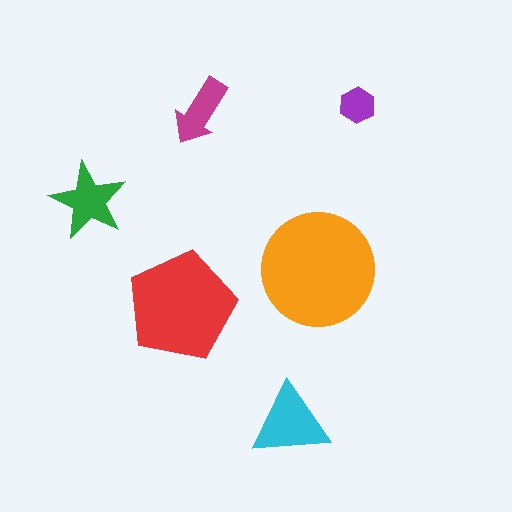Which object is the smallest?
The purple hexagon.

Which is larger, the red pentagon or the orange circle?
The orange circle.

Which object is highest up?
The purple hexagon is topmost.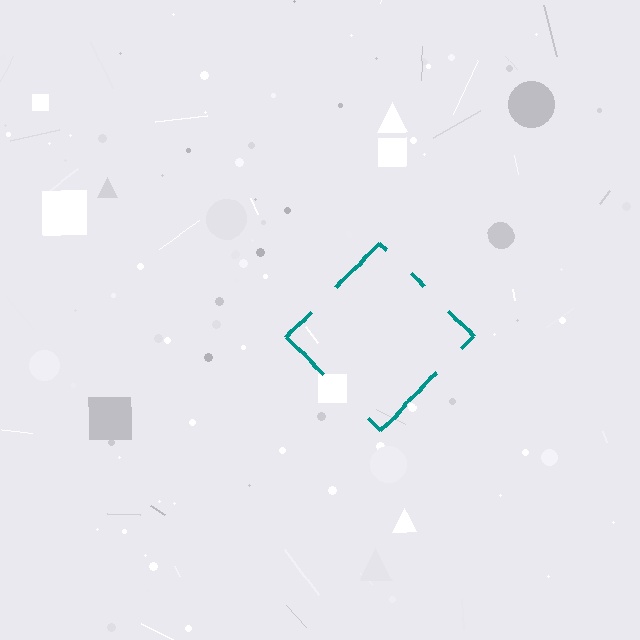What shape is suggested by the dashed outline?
The dashed outline suggests a diamond.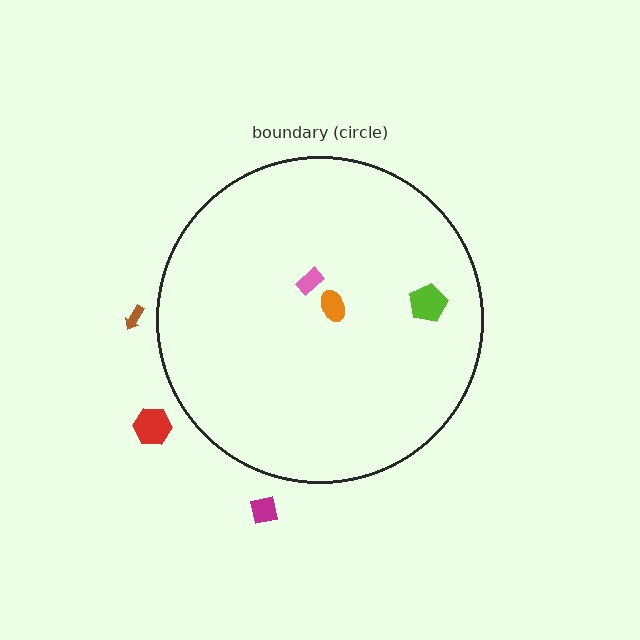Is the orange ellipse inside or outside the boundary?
Inside.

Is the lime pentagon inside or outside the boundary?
Inside.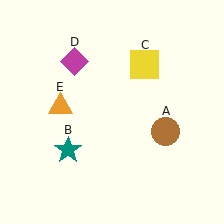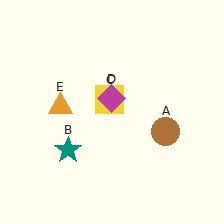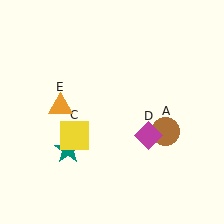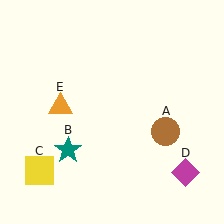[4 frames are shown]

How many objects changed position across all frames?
2 objects changed position: yellow square (object C), magenta diamond (object D).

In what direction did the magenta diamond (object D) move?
The magenta diamond (object D) moved down and to the right.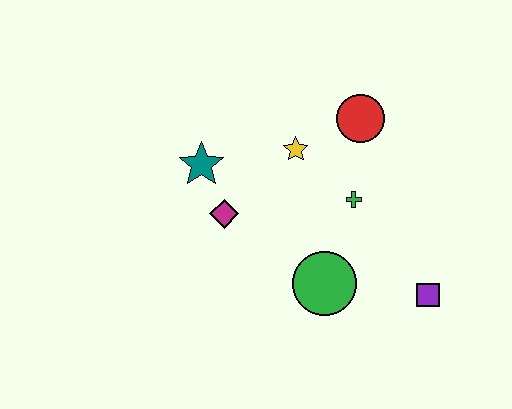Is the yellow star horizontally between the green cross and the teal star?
Yes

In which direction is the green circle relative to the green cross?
The green circle is below the green cross.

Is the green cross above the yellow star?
No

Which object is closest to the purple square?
The green circle is closest to the purple square.